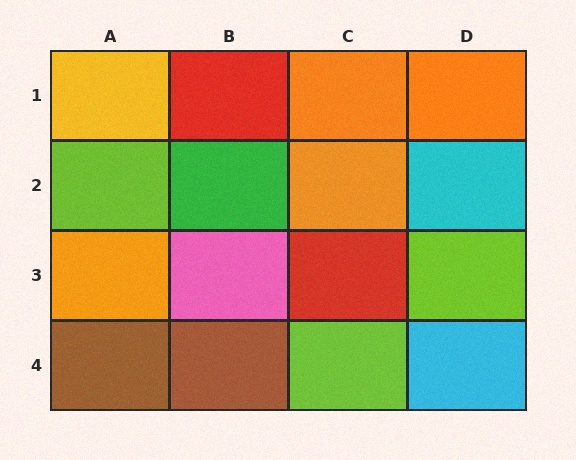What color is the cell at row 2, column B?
Green.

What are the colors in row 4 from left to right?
Brown, brown, lime, cyan.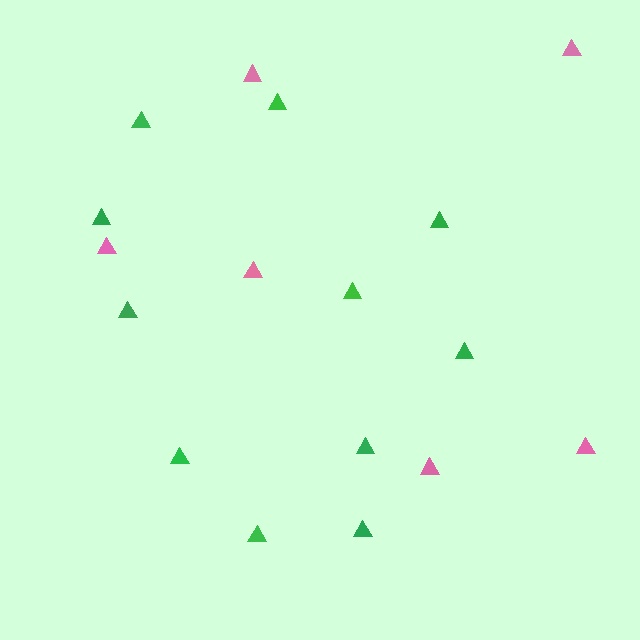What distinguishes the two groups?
There are 2 groups: one group of pink triangles (6) and one group of green triangles (11).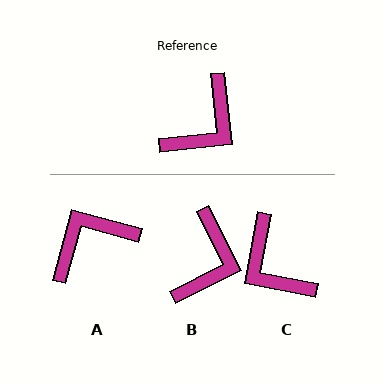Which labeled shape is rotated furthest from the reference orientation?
A, about 159 degrees away.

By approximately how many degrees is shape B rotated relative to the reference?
Approximately 20 degrees counter-clockwise.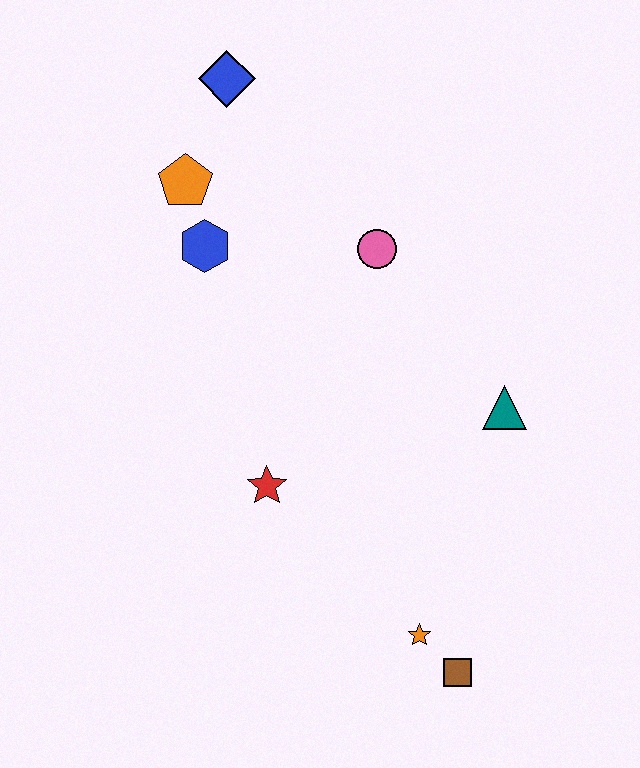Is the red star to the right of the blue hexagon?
Yes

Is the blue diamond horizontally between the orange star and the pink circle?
No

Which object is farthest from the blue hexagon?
The brown square is farthest from the blue hexagon.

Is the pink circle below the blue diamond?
Yes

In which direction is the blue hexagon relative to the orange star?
The blue hexagon is above the orange star.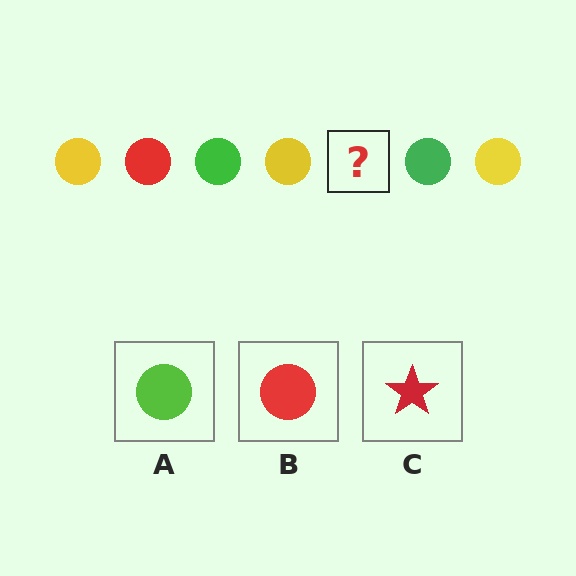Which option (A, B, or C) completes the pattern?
B.